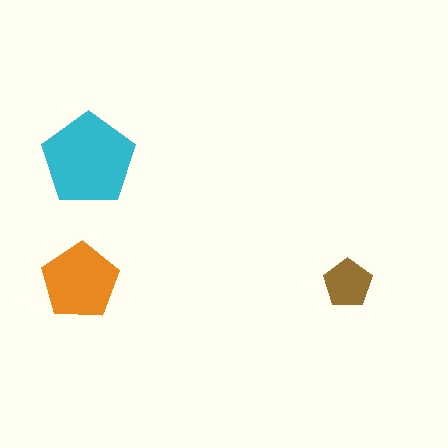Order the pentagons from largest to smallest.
the cyan one, the orange one, the brown one.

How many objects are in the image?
There are 3 objects in the image.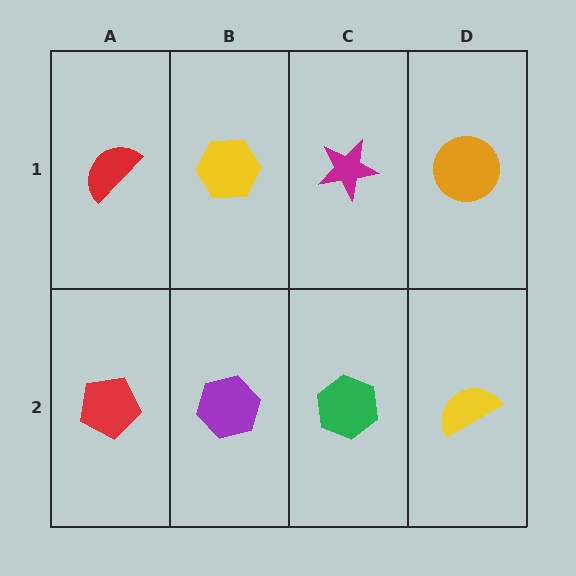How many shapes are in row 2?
4 shapes.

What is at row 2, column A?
A red pentagon.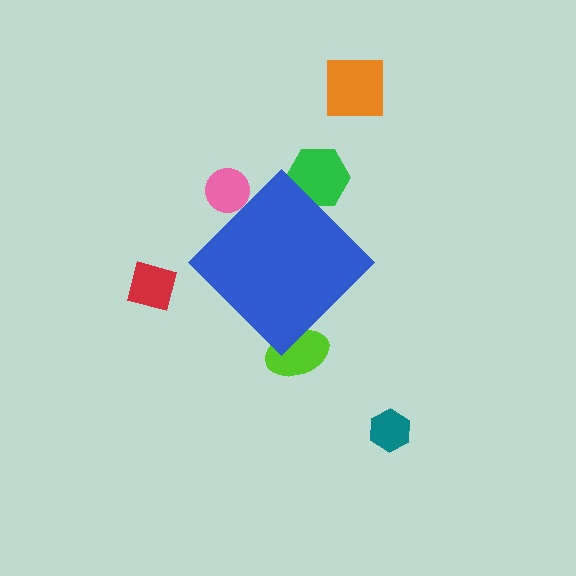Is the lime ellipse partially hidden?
Yes, the lime ellipse is partially hidden behind the blue diamond.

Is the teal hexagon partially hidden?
No, the teal hexagon is fully visible.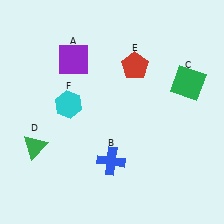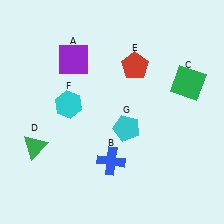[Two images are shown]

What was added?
A cyan pentagon (G) was added in Image 2.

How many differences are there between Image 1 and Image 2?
There is 1 difference between the two images.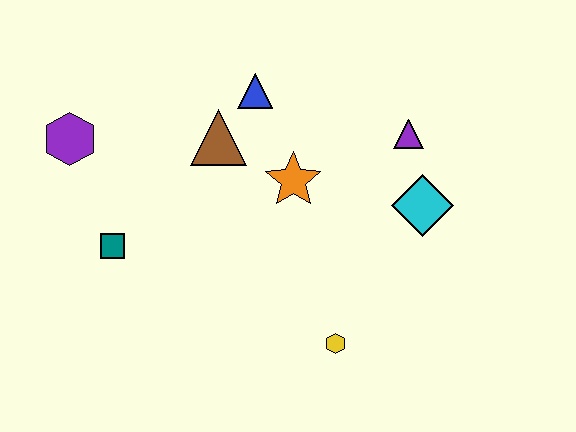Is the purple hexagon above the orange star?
Yes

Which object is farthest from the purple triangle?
The purple hexagon is farthest from the purple triangle.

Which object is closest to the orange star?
The brown triangle is closest to the orange star.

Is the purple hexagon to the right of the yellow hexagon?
No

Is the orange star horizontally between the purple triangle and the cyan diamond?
No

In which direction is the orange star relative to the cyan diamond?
The orange star is to the left of the cyan diamond.